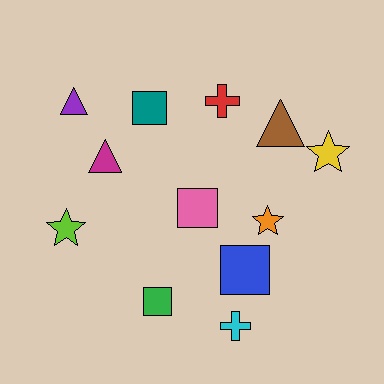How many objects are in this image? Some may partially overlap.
There are 12 objects.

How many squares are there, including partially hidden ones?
There are 4 squares.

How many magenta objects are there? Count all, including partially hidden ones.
There is 1 magenta object.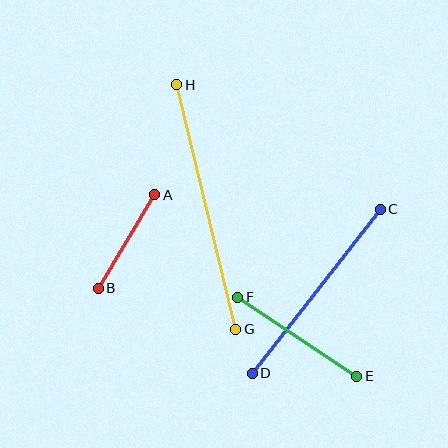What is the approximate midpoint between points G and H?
The midpoint is at approximately (206, 207) pixels.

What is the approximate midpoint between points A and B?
The midpoint is at approximately (126, 241) pixels.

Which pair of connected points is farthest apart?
Points G and H are farthest apart.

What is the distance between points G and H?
The distance is approximately 251 pixels.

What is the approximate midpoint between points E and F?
The midpoint is at approximately (297, 337) pixels.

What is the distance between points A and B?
The distance is approximately 110 pixels.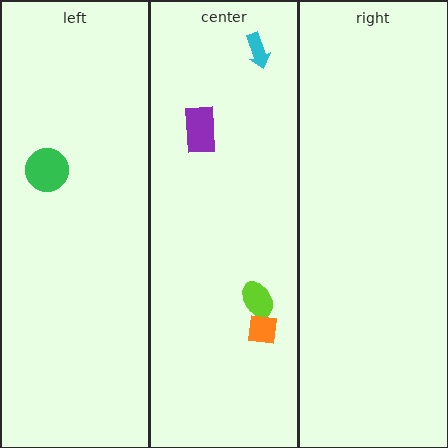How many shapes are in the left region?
1.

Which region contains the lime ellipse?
The center region.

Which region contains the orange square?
The center region.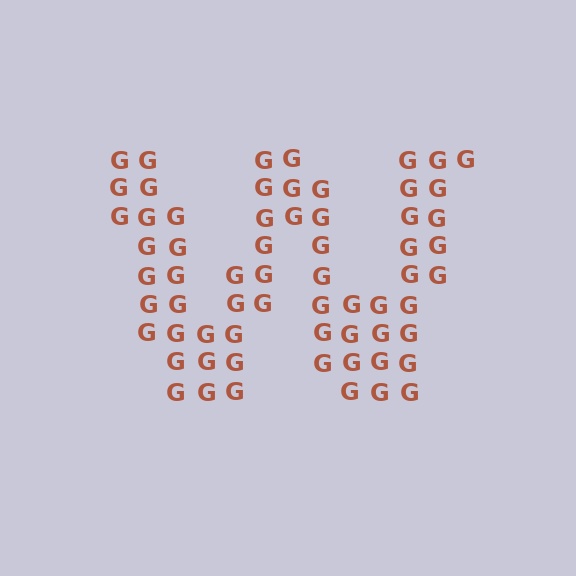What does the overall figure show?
The overall figure shows the letter W.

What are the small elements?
The small elements are letter G's.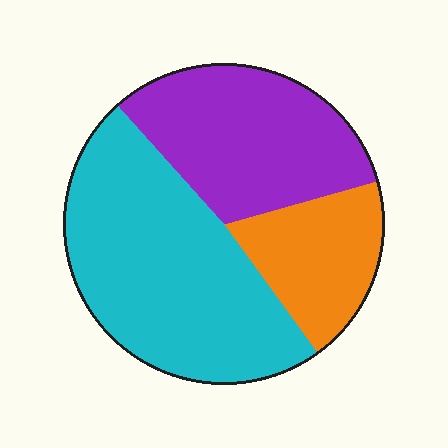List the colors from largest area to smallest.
From largest to smallest: cyan, purple, orange.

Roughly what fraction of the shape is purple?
Purple takes up between a quarter and a half of the shape.